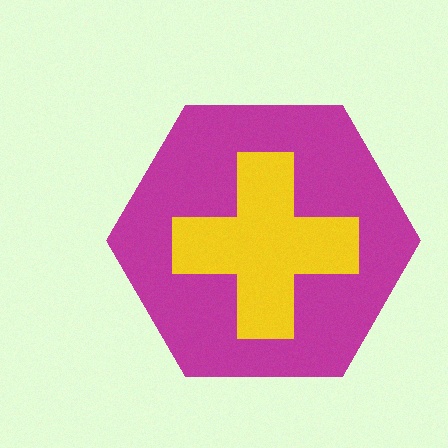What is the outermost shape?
The magenta hexagon.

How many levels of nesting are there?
2.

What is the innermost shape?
The yellow cross.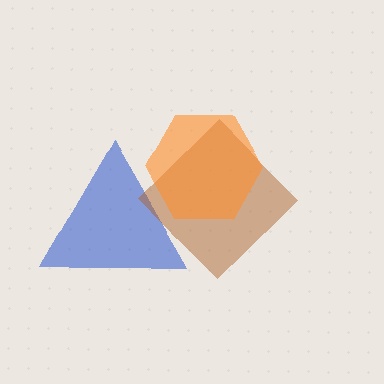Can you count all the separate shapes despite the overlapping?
Yes, there are 3 separate shapes.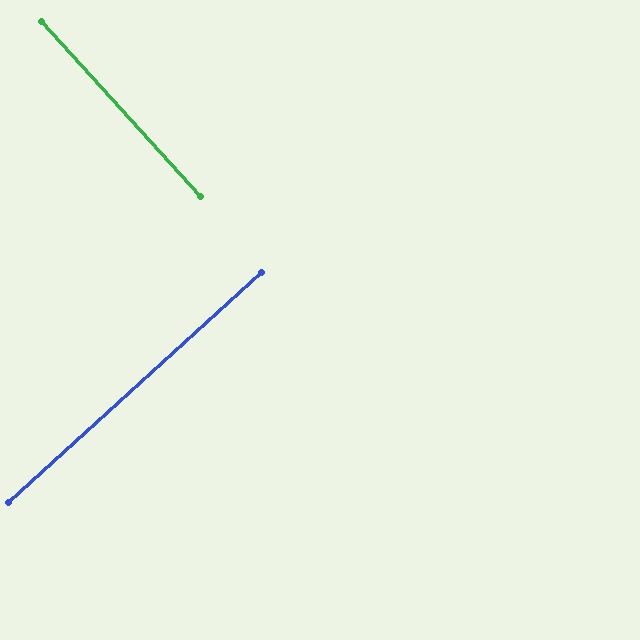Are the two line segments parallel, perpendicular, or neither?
Perpendicular — they meet at approximately 90°.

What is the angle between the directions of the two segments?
Approximately 90 degrees.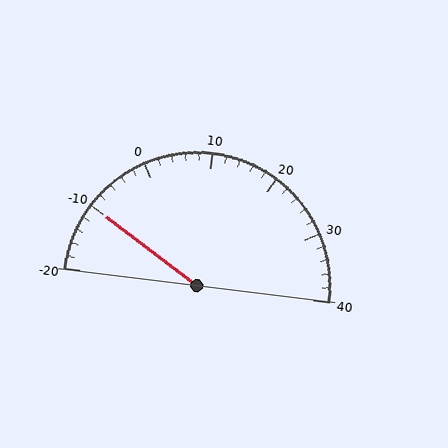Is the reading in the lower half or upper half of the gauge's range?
The reading is in the lower half of the range (-20 to 40).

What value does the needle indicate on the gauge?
The needle indicates approximately -10.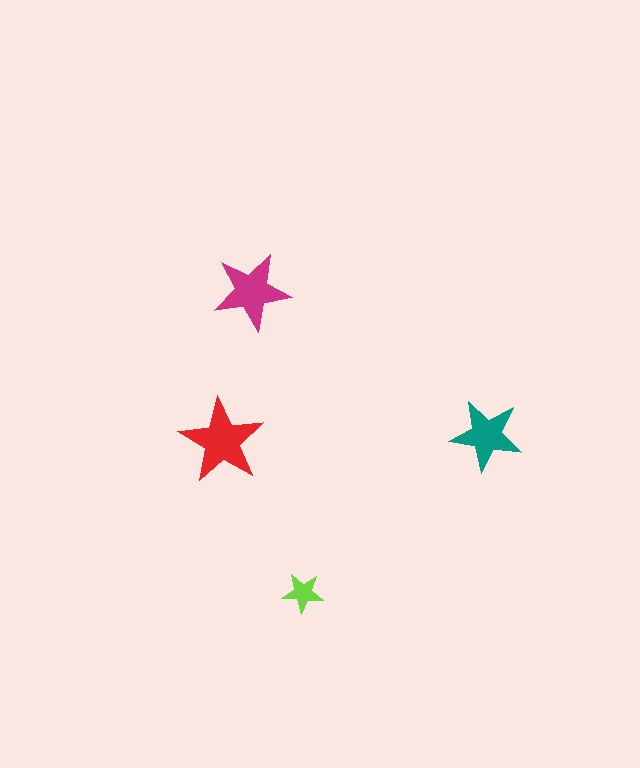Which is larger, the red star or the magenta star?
The red one.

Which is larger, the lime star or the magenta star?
The magenta one.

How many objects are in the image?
There are 4 objects in the image.